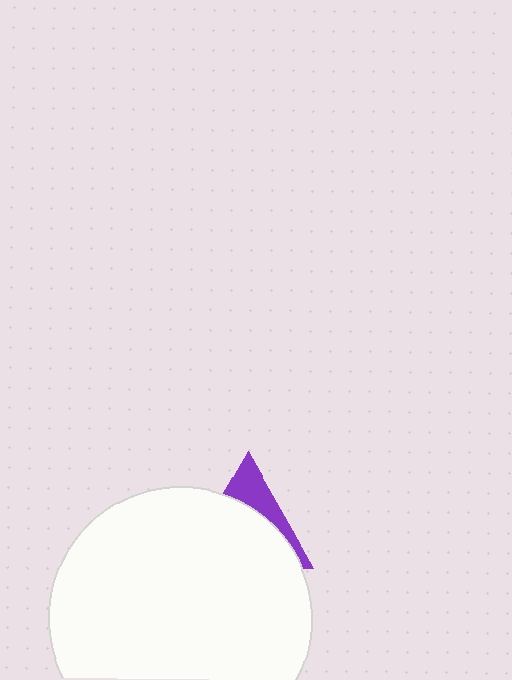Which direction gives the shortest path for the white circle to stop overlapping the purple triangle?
Moving down gives the shortest separation.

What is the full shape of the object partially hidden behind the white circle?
The partially hidden object is a purple triangle.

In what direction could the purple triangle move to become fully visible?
The purple triangle could move up. That would shift it out from behind the white circle entirely.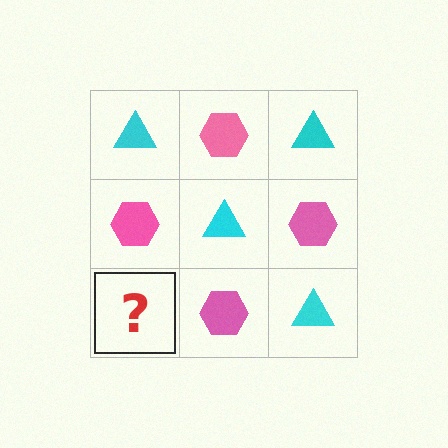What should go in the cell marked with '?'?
The missing cell should contain a cyan triangle.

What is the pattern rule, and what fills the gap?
The rule is that it alternates cyan triangle and pink hexagon in a checkerboard pattern. The gap should be filled with a cyan triangle.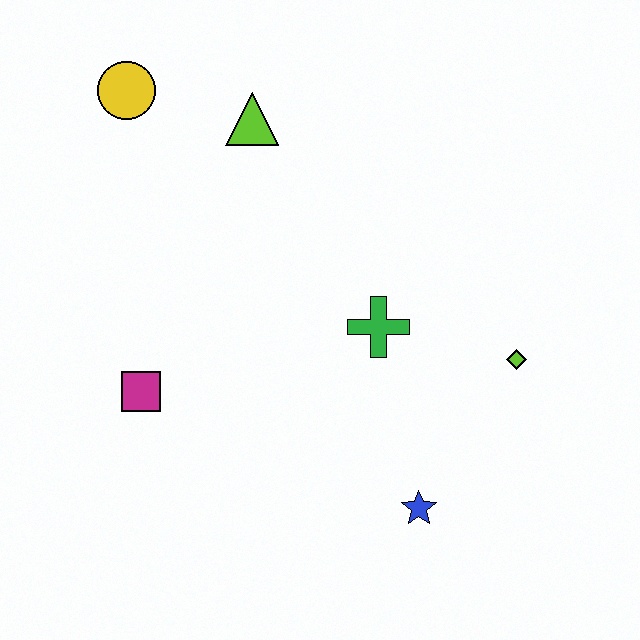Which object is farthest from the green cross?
The yellow circle is farthest from the green cross.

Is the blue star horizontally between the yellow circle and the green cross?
No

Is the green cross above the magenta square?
Yes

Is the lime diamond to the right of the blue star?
Yes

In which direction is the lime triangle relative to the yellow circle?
The lime triangle is to the right of the yellow circle.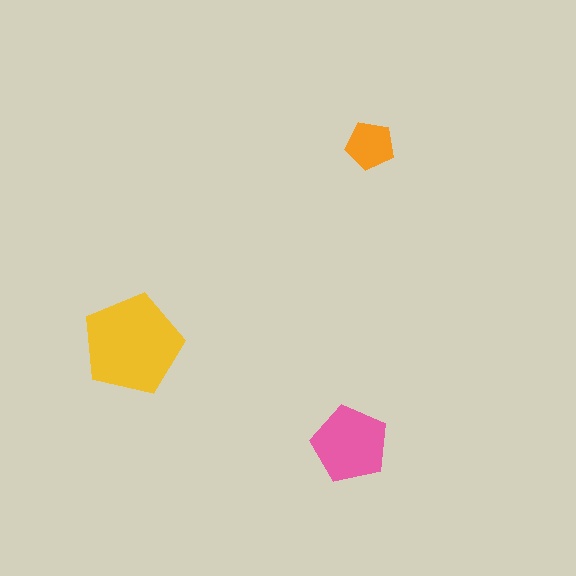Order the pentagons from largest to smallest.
the yellow one, the pink one, the orange one.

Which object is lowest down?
The pink pentagon is bottommost.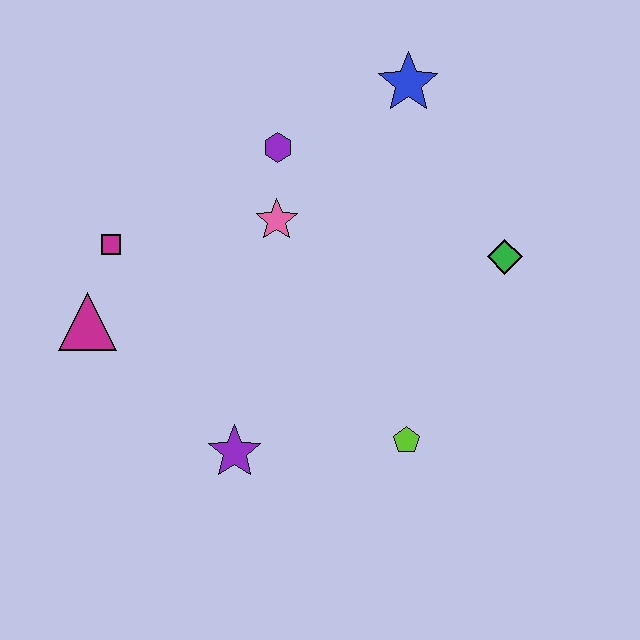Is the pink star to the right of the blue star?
No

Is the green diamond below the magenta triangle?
No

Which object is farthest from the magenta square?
The green diamond is farthest from the magenta square.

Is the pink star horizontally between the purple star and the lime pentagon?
Yes